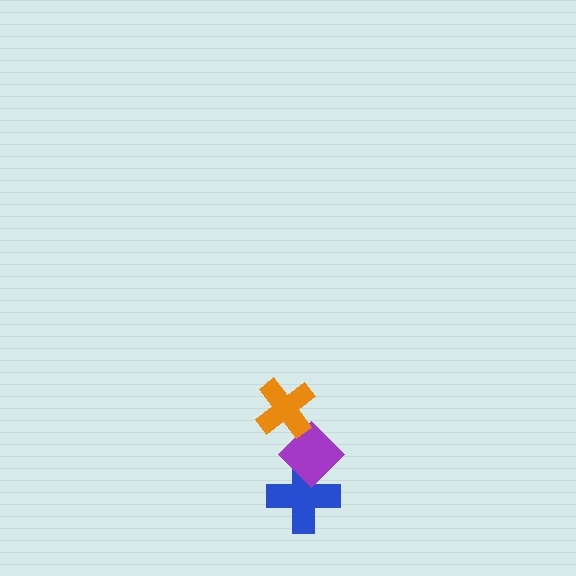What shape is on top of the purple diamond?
The orange cross is on top of the purple diamond.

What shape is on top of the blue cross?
The purple diamond is on top of the blue cross.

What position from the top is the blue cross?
The blue cross is 3rd from the top.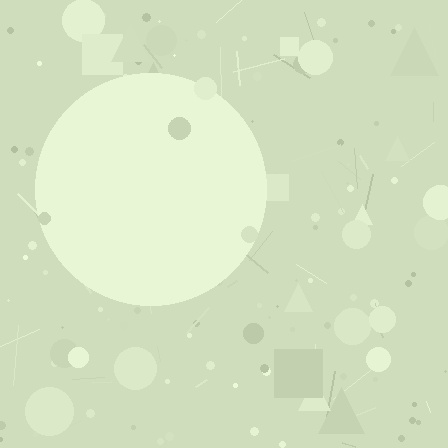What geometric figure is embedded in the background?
A circle is embedded in the background.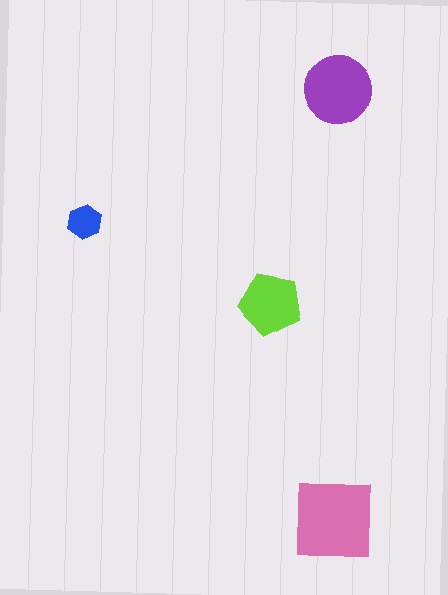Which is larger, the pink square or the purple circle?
The pink square.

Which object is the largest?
The pink square.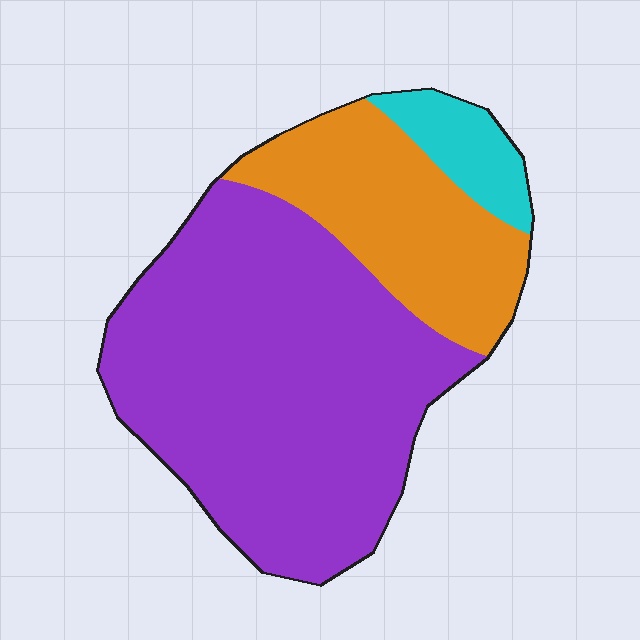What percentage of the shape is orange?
Orange takes up about one quarter (1/4) of the shape.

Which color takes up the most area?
Purple, at roughly 65%.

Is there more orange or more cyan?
Orange.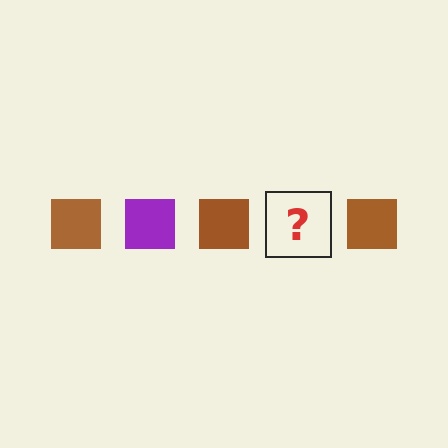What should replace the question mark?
The question mark should be replaced with a purple square.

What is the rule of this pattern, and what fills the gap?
The rule is that the pattern cycles through brown, purple squares. The gap should be filled with a purple square.